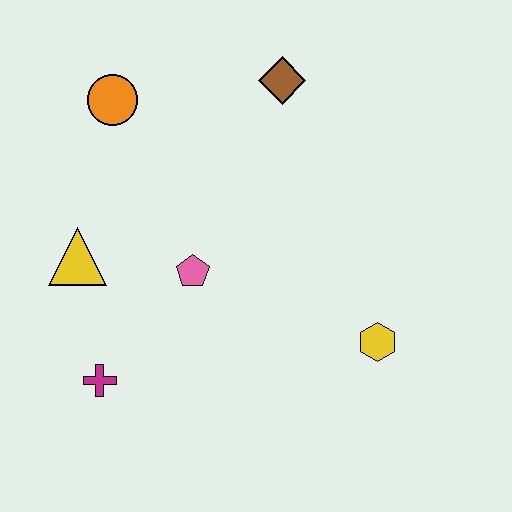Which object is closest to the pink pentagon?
The yellow triangle is closest to the pink pentagon.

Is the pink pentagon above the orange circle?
No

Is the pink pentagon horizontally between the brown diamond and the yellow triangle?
Yes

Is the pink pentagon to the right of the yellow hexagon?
No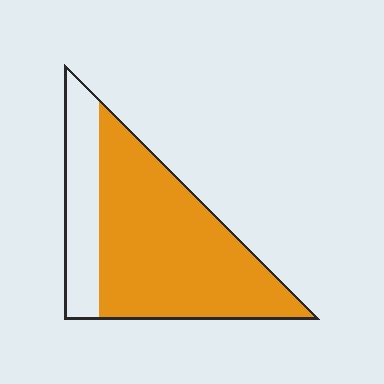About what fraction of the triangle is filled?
About three quarters (3/4).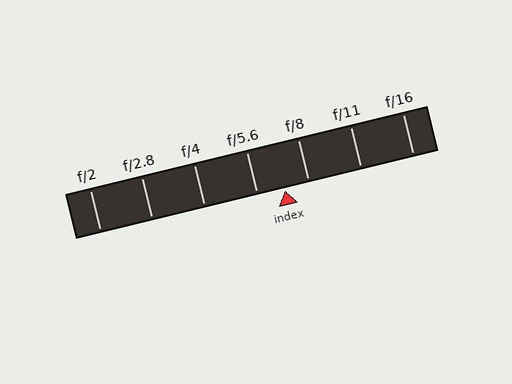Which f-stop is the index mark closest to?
The index mark is closest to f/8.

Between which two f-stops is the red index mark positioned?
The index mark is between f/5.6 and f/8.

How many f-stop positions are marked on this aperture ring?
There are 7 f-stop positions marked.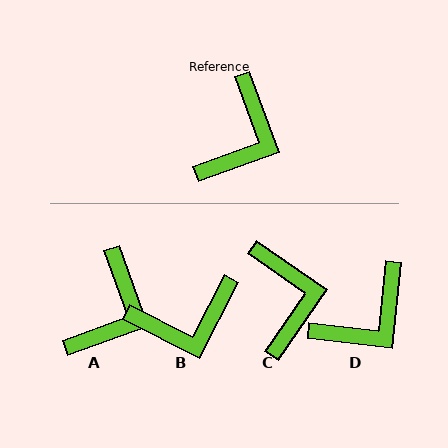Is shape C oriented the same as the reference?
No, it is off by about 35 degrees.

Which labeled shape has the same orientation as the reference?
A.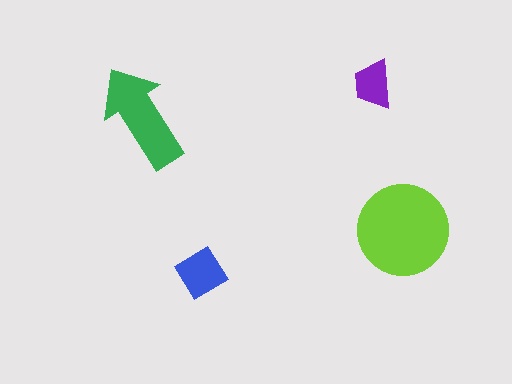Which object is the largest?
The lime circle.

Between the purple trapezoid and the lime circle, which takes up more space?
The lime circle.